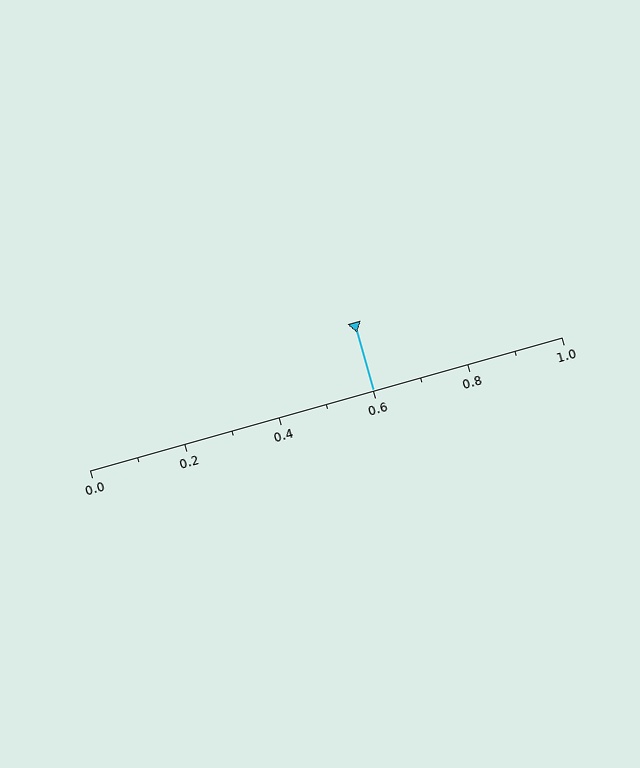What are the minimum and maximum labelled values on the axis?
The axis runs from 0.0 to 1.0.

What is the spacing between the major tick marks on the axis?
The major ticks are spaced 0.2 apart.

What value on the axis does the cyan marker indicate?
The marker indicates approximately 0.6.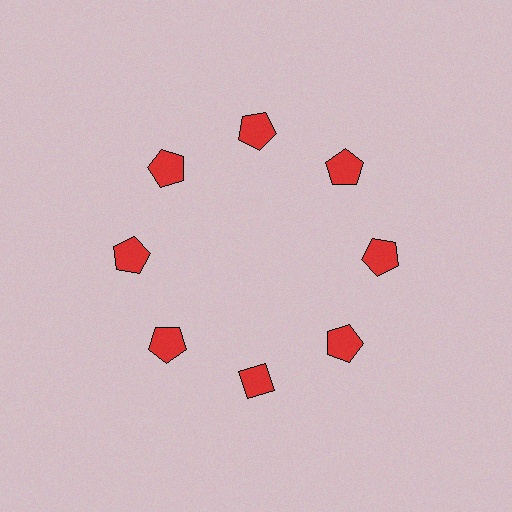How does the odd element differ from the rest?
It has a different shape: diamond instead of pentagon.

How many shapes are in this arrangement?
There are 8 shapes arranged in a ring pattern.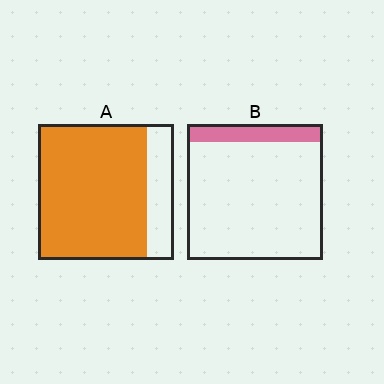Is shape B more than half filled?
No.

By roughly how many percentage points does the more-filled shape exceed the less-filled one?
By roughly 65 percentage points (A over B).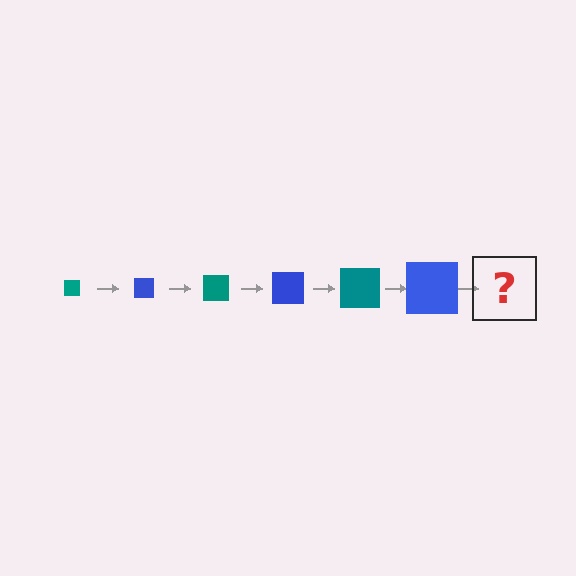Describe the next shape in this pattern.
It should be a teal square, larger than the previous one.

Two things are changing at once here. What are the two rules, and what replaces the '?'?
The two rules are that the square grows larger each step and the color cycles through teal and blue. The '?' should be a teal square, larger than the previous one.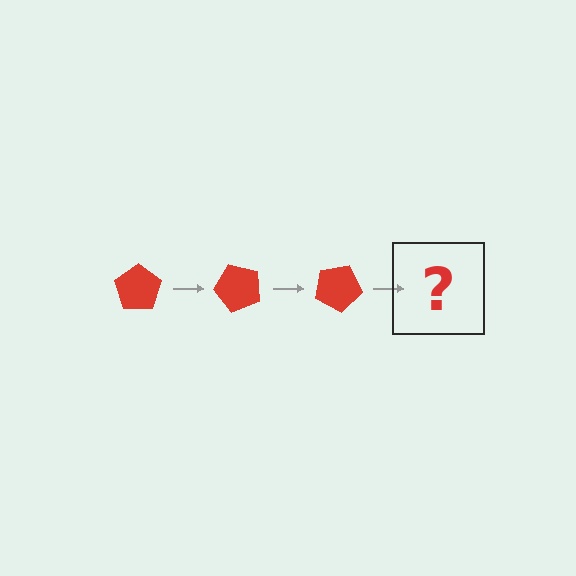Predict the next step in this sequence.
The next step is a red pentagon rotated 150 degrees.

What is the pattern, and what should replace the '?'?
The pattern is that the pentagon rotates 50 degrees each step. The '?' should be a red pentagon rotated 150 degrees.